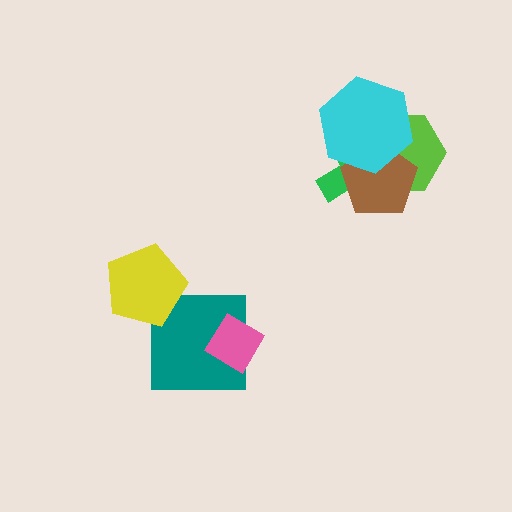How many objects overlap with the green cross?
3 objects overlap with the green cross.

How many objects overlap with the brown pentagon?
3 objects overlap with the brown pentagon.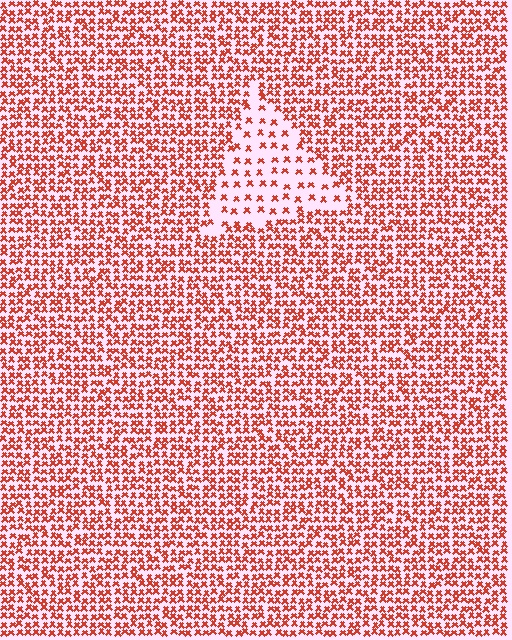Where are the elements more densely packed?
The elements are more densely packed outside the triangle boundary.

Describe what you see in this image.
The image contains small red elements arranged at two different densities. A triangle-shaped region is visible where the elements are less densely packed than the surrounding area.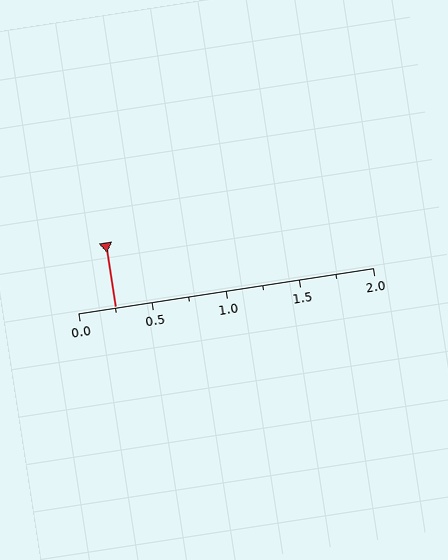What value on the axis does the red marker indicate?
The marker indicates approximately 0.25.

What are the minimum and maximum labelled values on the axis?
The axis runs from 0.0 to 2.0.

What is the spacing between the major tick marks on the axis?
The major ticks are spaced 0.5 apart.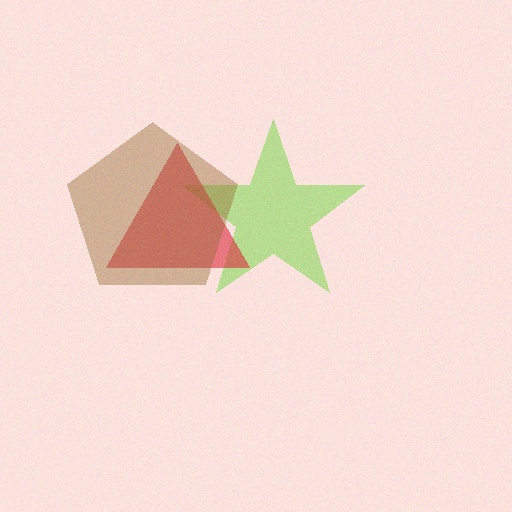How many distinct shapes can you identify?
There are 3 distinct shapes: a lime star, a red triangle, a brown pentagon.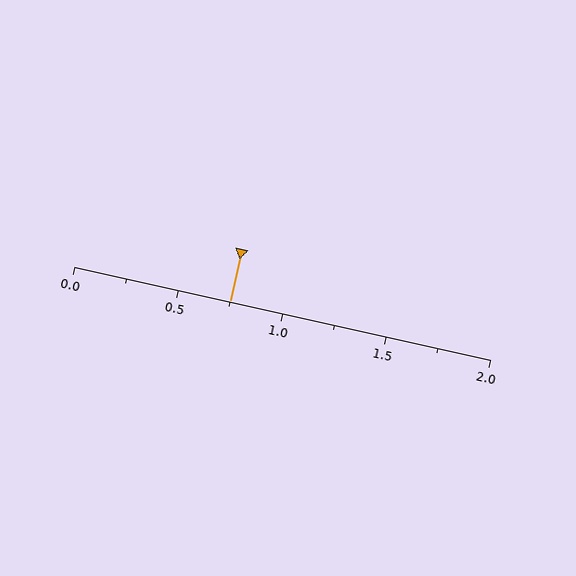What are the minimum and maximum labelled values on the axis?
The axis runs from 0.0 to 2.0.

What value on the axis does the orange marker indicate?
The marker indicates approximately 0.75.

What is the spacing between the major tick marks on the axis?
The major ticks are spaced 0.5 apart.